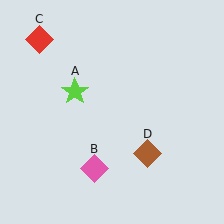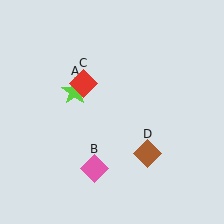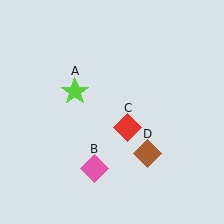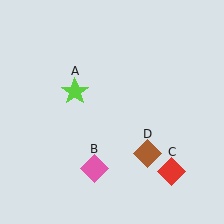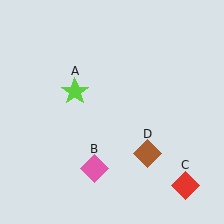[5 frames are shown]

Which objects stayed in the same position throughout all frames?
Lime star (object A) and pink diamond (object B) and brown diamond (object D) remained stationary.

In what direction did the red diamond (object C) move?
The red diamond (object C) moved down and to the right.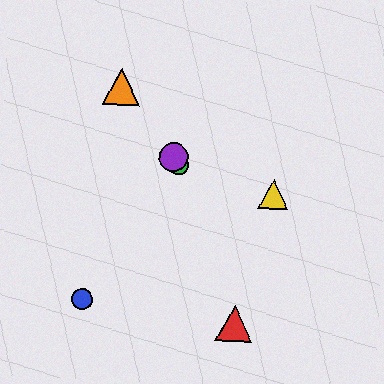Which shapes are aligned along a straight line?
The green circle, the purple circle, the orange triangle are aligned along a straight line.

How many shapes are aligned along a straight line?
3 shapes (the green circle, the purple circle, the orange triangle) are aligned along a straight line.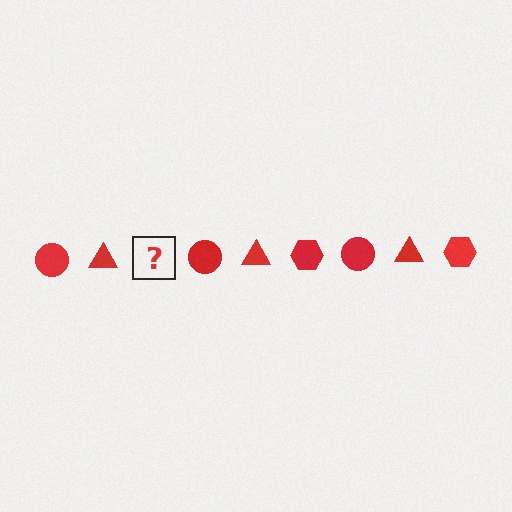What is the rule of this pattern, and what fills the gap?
The rule is that the pattern cycles through circle, triangle, hexagon shapes in red. The gap should be filled with a red hexagon.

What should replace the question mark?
The question mark should be replaced with a red hexagon.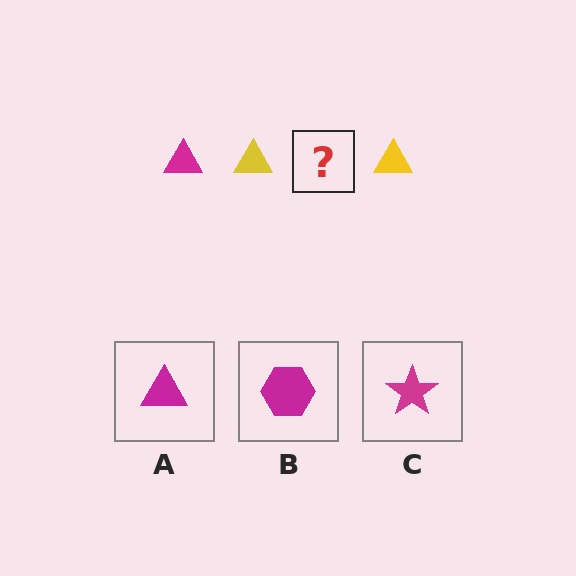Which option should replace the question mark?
Option A.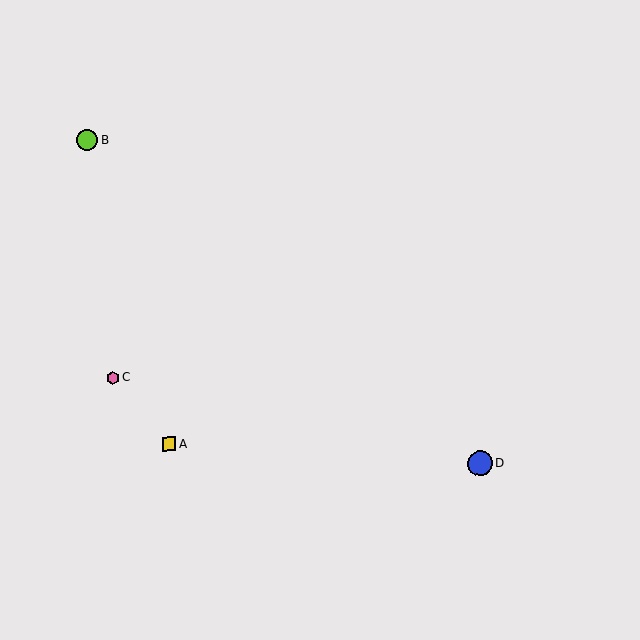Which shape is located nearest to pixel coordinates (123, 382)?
The pink hexagon (labeled C) at (113, 378) is nearest to that location.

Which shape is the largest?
The blue circle (labeled D) is the largest.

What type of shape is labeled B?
Shape B is a lime circle.